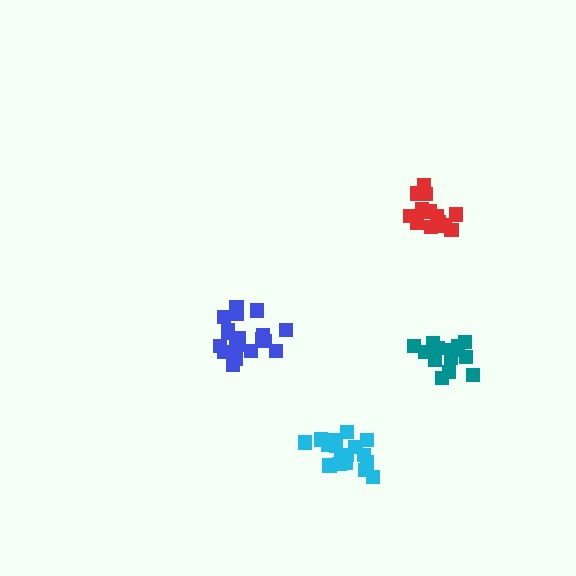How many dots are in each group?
Group 1: 14 dots, Group 2: 18 dots, Group 3: 17 dots, Group 4: 13 dots (62 total).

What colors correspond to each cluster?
The clusters are colored: red, blue, cyan, teal.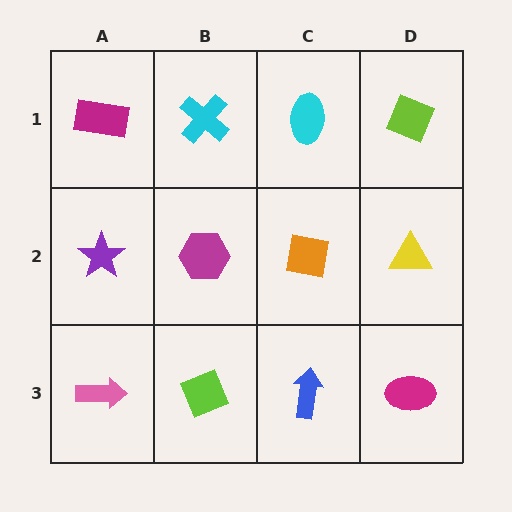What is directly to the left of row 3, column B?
A pink arrow.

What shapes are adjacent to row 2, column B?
A cyan cross (row 1, column B), a lime diamond (row 3, column B), a purple star (row 2, column A), an orange square (row 2, column C).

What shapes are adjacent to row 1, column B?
A magenta hexagon (row 2, column B), a magenta rectangle (row 1, column A), a cyan ellipse (row 1, column C).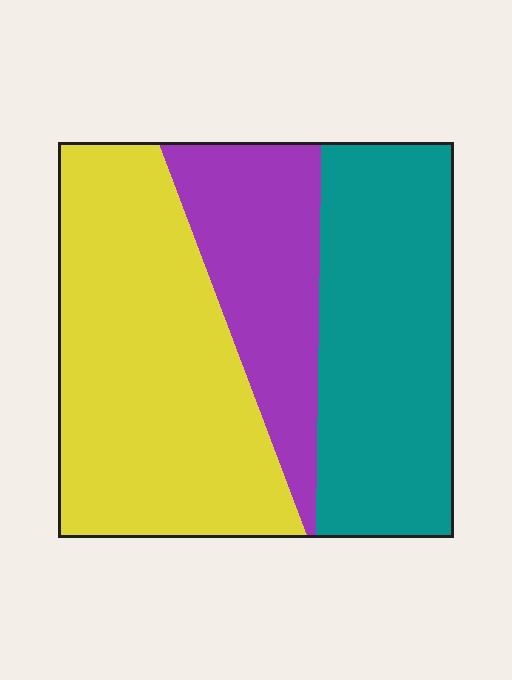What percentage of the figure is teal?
Teal covers roughly 35% of the figure.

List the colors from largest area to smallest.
From largest to smallest: yellow, teal, purple.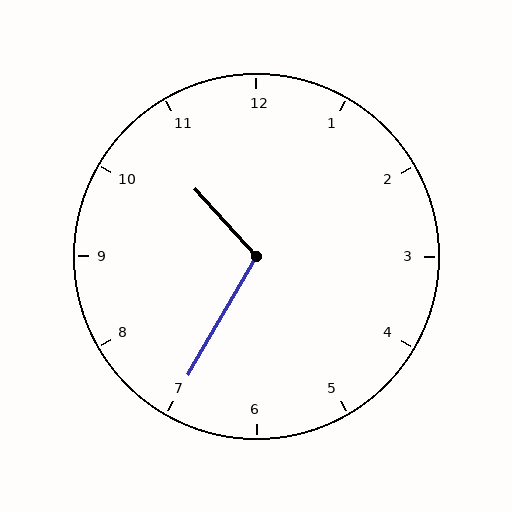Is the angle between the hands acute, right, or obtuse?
It is obtuse.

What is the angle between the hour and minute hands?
Approximately 108 degrees.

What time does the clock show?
10:35.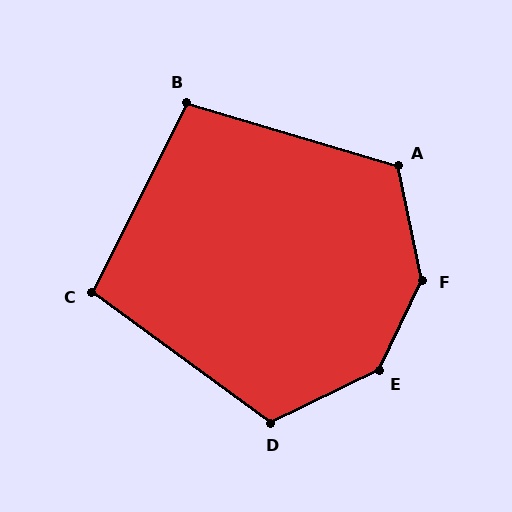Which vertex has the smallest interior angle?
C, at approximately 100 degrees.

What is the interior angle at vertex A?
Approximately 119 degrees (obtuse).